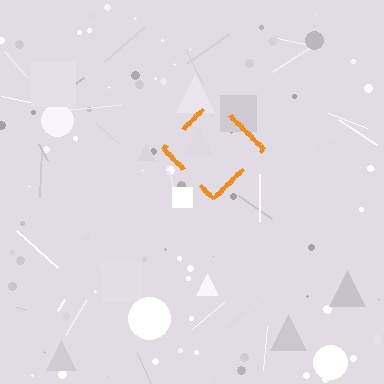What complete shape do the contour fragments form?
The contour fragments form a diamond.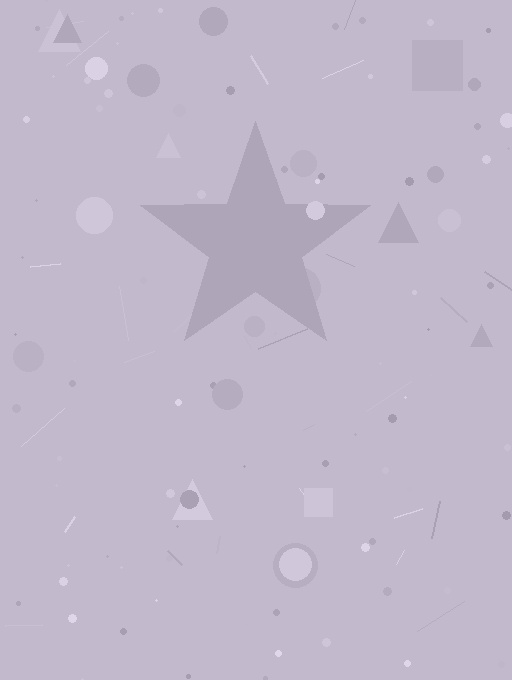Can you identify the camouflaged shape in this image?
The camouflaged shape is a star.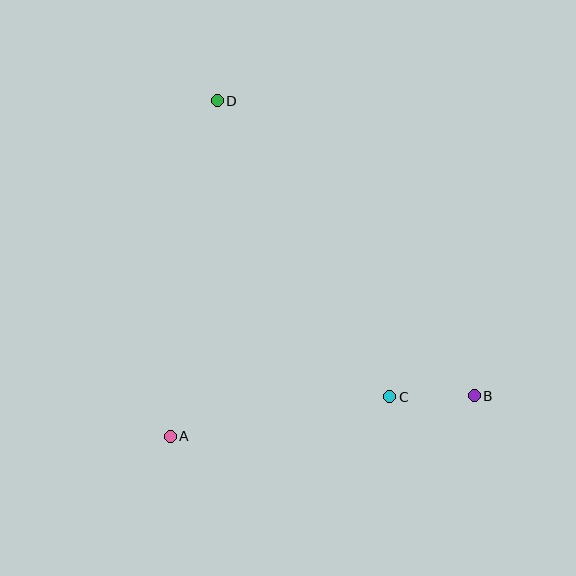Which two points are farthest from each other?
Points B and D are farthest from each other.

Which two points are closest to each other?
Points B and C are closest to each other.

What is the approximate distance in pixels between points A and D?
The distance between A and D is approximately 339 pixels.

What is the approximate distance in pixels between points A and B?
The distance between A and B is approximately 307 pixels.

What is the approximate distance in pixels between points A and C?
The distance between A and C is approximately 223 pixels.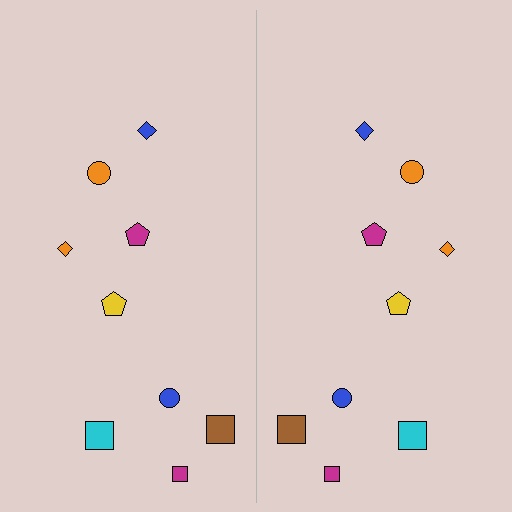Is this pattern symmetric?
Yes, this pattern has bilateral (reflection) symmetry.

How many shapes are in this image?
There are 18 shapes in this image.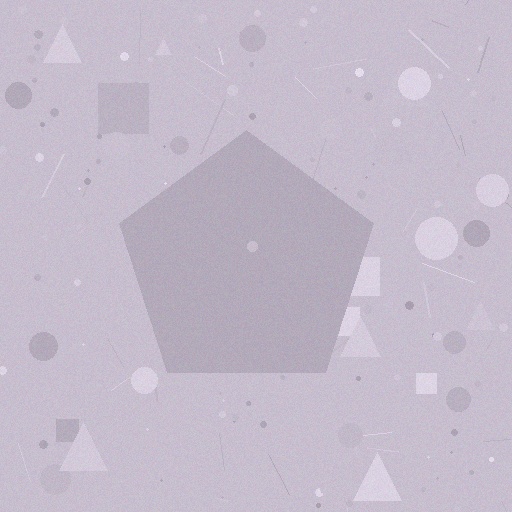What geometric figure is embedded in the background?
A pentagon is embedded in the background.